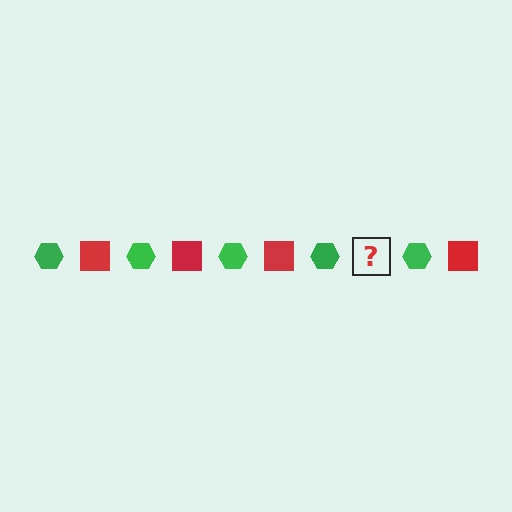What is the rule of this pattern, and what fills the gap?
The rule is that the pattern alternates between green hexagon and red square. The gap should be filled with a red square.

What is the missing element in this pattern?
The missing element is a red square.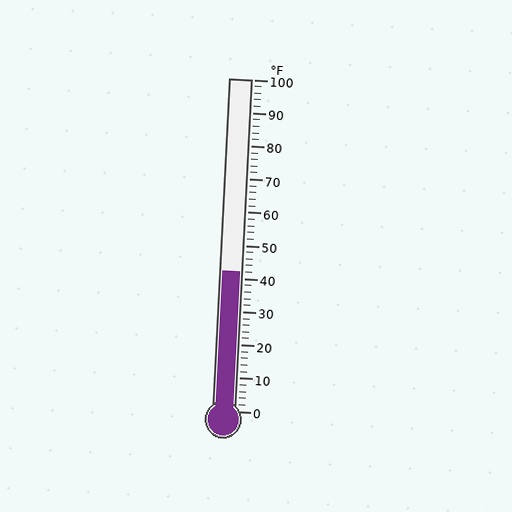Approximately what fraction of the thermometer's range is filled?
The thermometer is filled to approximately 40% of its range.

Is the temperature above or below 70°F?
The temperature is below 70°F.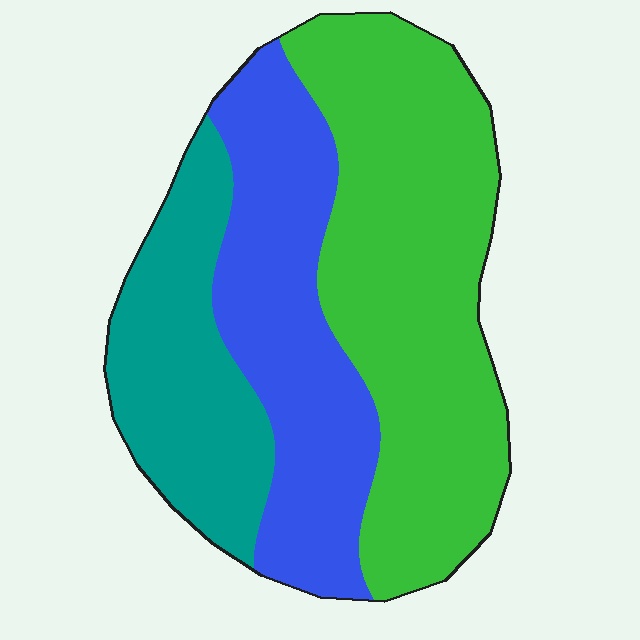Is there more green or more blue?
Green.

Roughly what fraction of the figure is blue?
Blue takes up between a quarter and a half of the figure.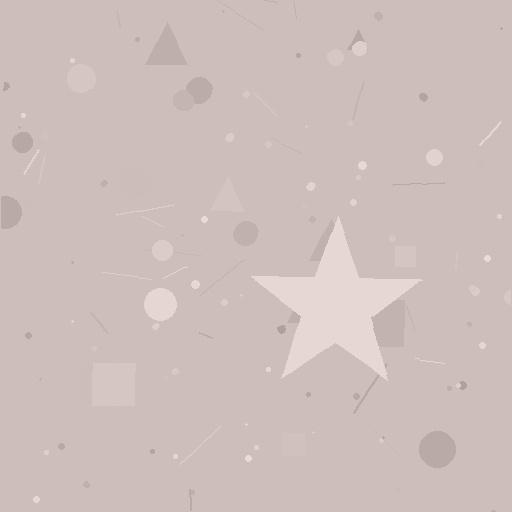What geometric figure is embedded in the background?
A star is embedded in the background.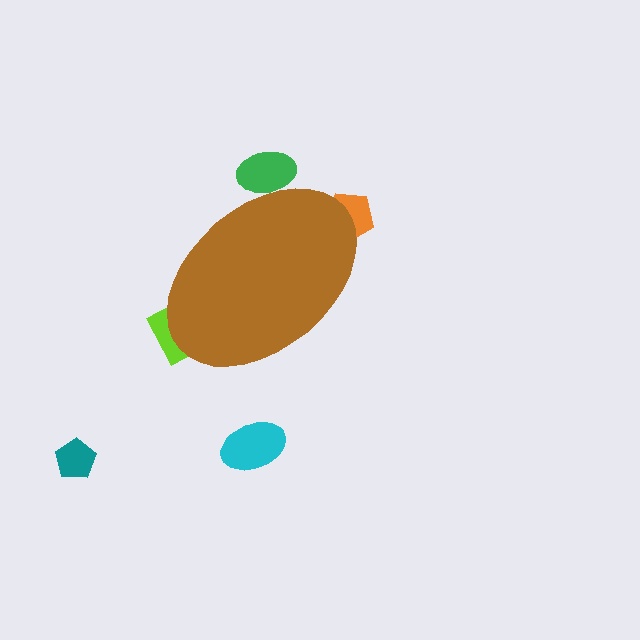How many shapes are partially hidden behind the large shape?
3 shapes are partially hidden.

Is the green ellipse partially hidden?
Yes, the green ellipse is partially hidden behind the brown ellipse.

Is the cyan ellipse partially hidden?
No, the cyan ellipse is fully visible.